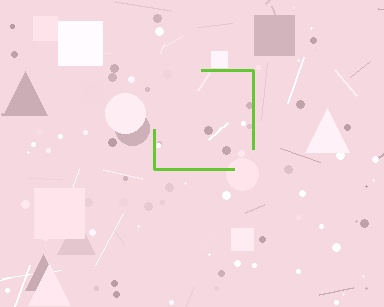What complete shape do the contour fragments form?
The contour fragments form a square.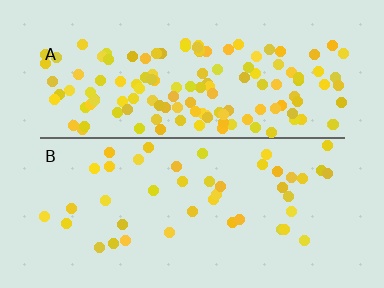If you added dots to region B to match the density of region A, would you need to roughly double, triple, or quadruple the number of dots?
Approximately triple.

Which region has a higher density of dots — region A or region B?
A (the top).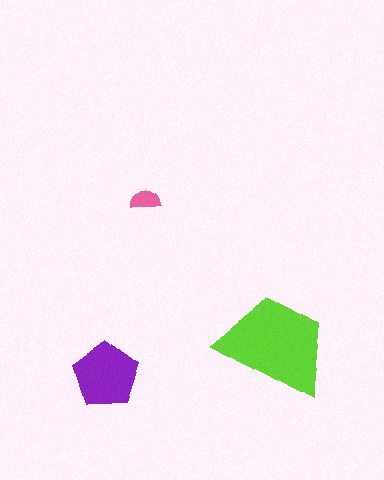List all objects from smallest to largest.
The pink semicircle, the purple pentagon, the lime trapezoid.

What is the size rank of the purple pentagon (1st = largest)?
2nd.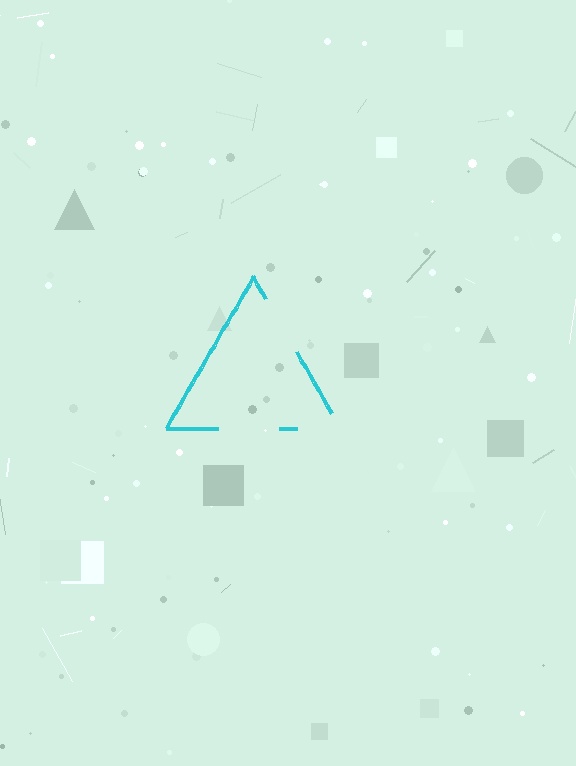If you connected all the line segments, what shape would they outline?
They would outline a triangle.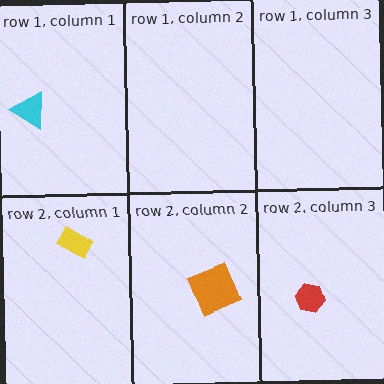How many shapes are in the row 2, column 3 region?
1.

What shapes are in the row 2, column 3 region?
The red hexagon.